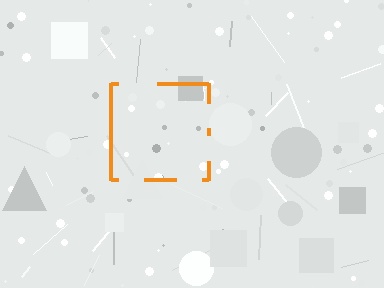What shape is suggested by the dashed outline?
The dashed outline suggests a square.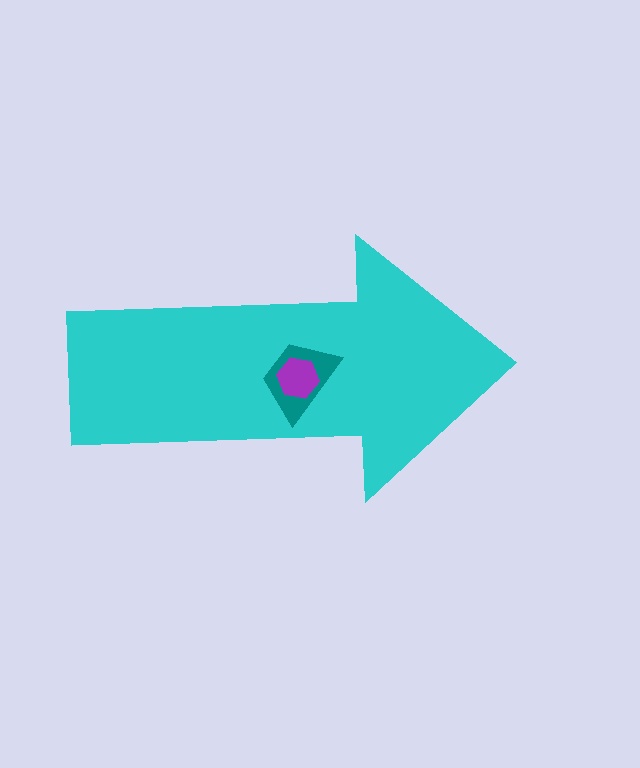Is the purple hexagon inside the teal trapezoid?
Yes.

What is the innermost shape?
The purple hexagon.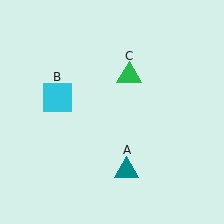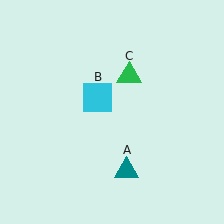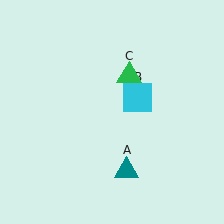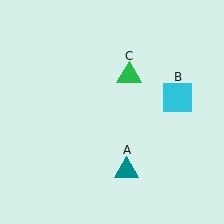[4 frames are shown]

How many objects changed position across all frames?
1 object changed position: cyan square (object B).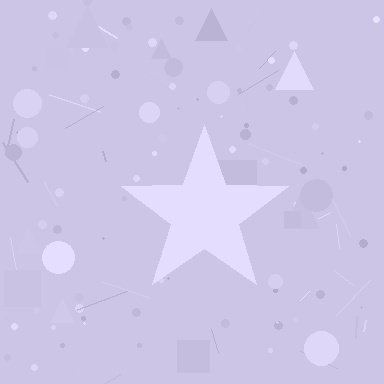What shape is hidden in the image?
A star is hidden in the image.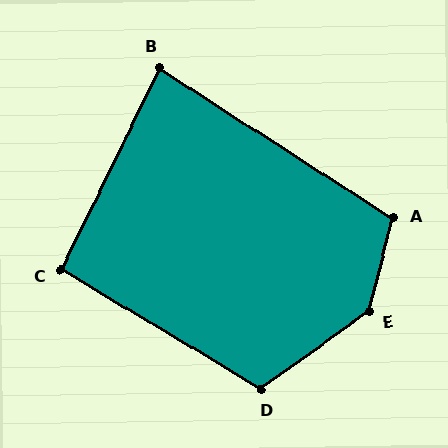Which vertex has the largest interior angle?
E, at approximately 140 degrees.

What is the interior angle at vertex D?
Approximately 113 degrees (obtuse).